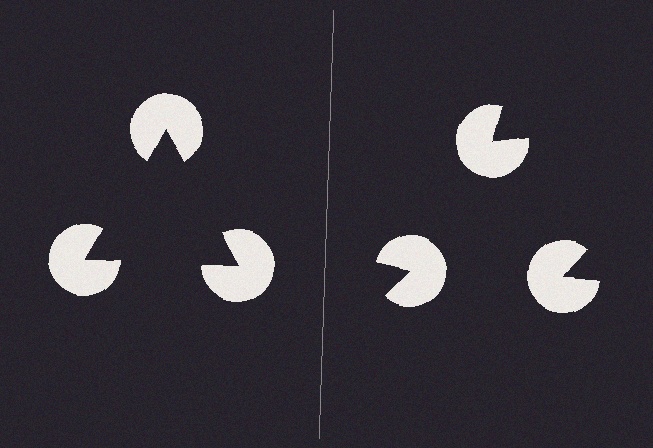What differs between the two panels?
The pac-man discs are positioned identically on both sides; only the wedge orientations differ. On the left they align to a triangle; on the right they are misaligned.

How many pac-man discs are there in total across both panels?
6 — 3 on each side.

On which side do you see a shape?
An illusory triangle appears on the left side. On the right side the wedge cuts are rotated, so no coherent shape forms.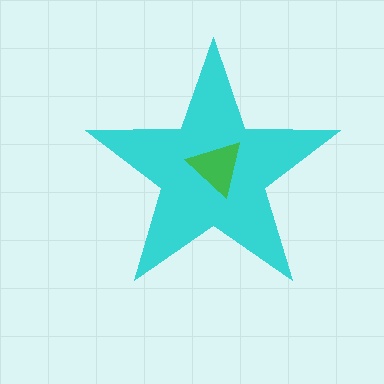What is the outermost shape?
The cyan star.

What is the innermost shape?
The green triangle.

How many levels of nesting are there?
2.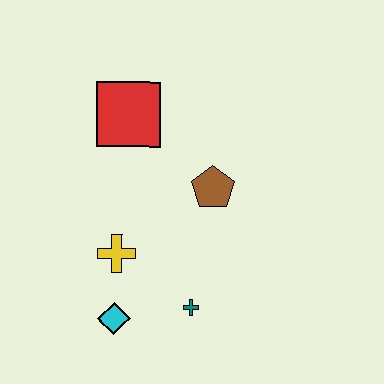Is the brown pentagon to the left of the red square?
No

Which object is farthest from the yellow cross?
The red square is farthest from the yellow cross.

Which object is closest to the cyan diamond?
The yellow cross is closest to the cyan diamond.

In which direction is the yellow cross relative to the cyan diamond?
The yellow cross is above the cyan diamond.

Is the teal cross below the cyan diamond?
No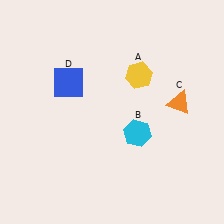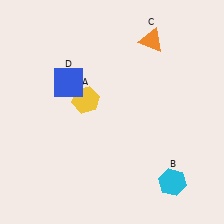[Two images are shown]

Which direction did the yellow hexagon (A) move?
The yellow hexagon (A) moved left.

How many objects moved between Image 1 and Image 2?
3 objects moved between the two images.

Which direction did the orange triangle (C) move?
The orange triangle (C) moved up.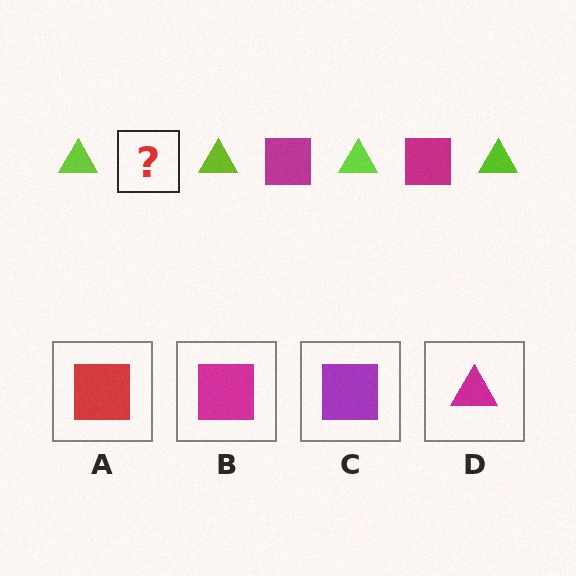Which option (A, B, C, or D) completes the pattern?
B.